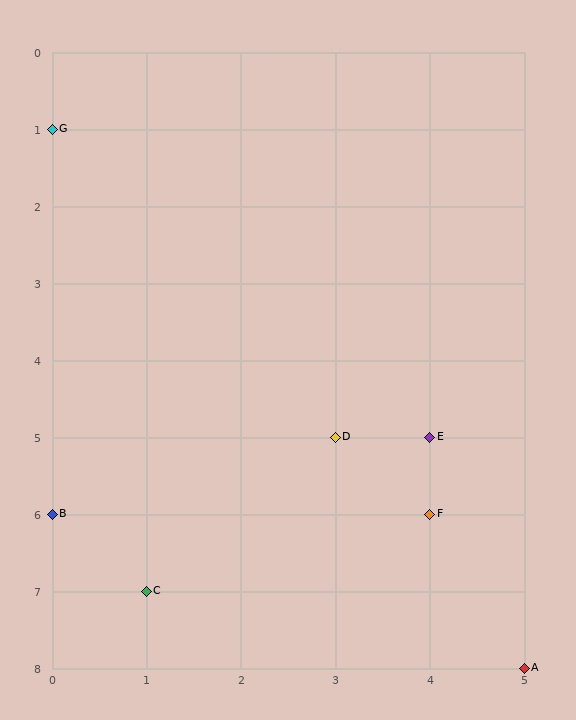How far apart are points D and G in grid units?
Points D and G are 3 columns and 4 rows apart (about 5.0 grid units diagonally).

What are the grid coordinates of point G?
Point G is at grid coordinates (0, 1).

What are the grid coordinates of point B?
Point B is at grid coordinates (0, 6).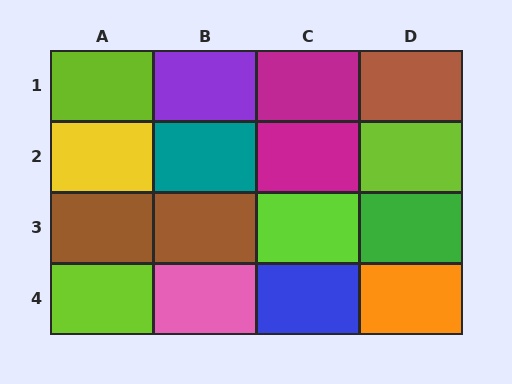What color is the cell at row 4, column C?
Blue.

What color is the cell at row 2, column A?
Yellow.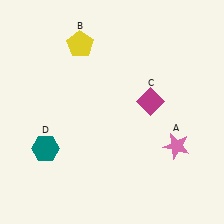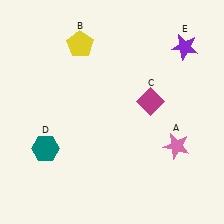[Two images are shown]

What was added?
A purple star (E) was added in Image 2.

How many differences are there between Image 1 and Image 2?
There is 1 difference between the two images.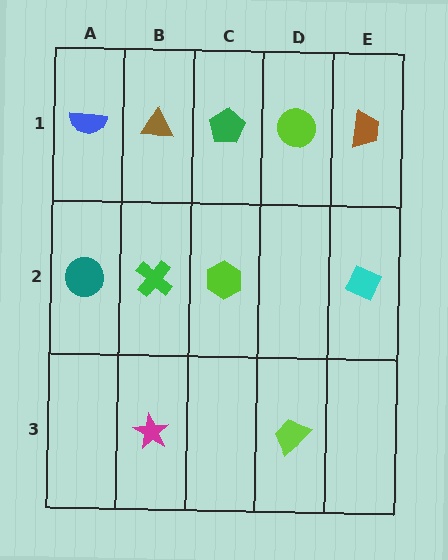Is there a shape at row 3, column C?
No, that cell is empty.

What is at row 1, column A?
A blue semicircle.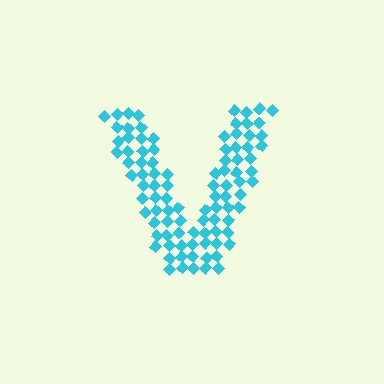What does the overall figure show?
The overall figure shows the letter V.